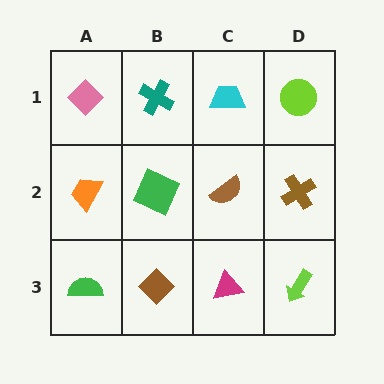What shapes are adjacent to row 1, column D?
A brown cross (row 2, column D), a cyan trapezoid (row 1, column C).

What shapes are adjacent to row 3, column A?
An orange trapezoid (row 2, column A), a brown diamond (row 3, column B).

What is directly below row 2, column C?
A magenta triangle.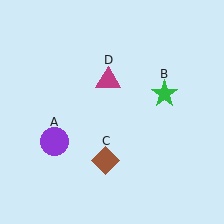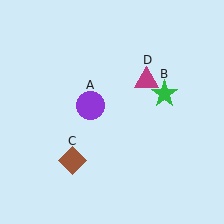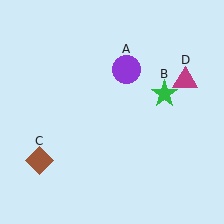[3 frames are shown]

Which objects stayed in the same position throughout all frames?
Green star (object B) remained stationary.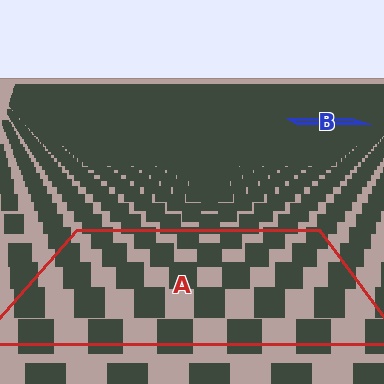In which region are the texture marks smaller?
The texture marks are smaller in region B, because it is farther away.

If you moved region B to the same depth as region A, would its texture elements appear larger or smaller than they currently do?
They would appear larger. At a closer depth, the same texture elements are projected at a bigger on-screen size.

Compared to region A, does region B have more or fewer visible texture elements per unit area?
Region B has more texture elements per unit area — they are packed more densely because it is farther away.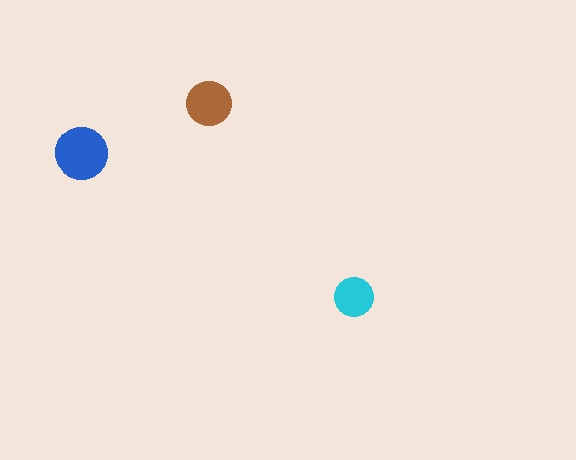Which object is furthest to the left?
The blue circle is leftmost.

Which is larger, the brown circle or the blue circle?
The blue one.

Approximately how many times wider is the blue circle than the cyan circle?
About 1.5 times wider.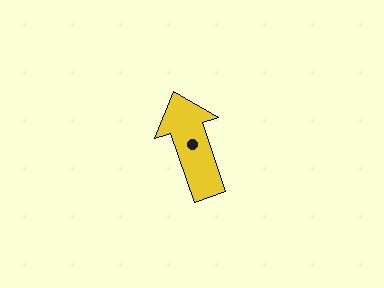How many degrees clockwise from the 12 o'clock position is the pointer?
Approximately 341 degrees.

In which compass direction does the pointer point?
North.